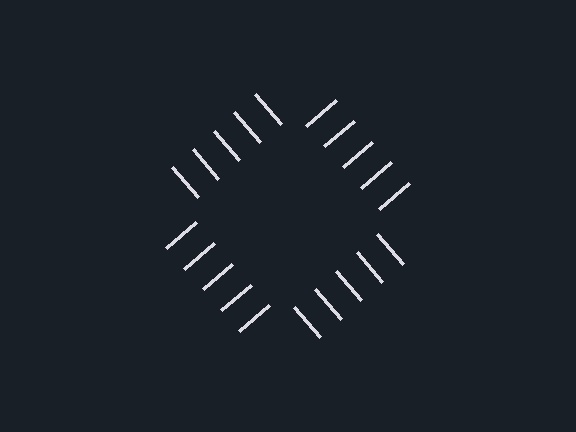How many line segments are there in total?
20 — 5 along each of the 4 edges.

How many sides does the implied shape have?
4 sides — the line-ends trace a square.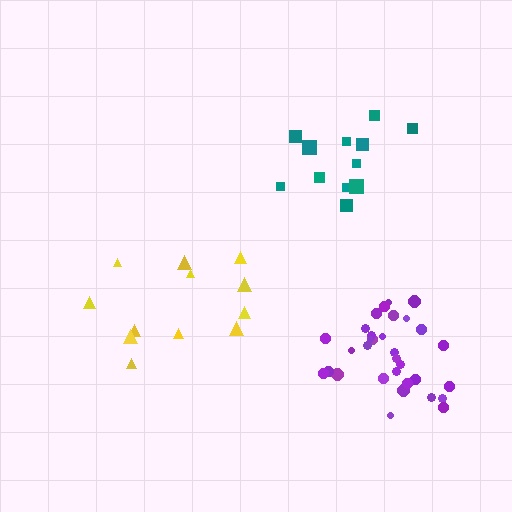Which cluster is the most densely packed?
Purple.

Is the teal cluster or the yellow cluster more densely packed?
Teal.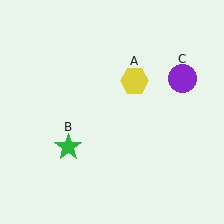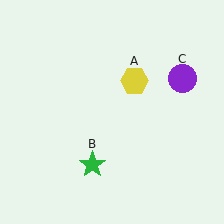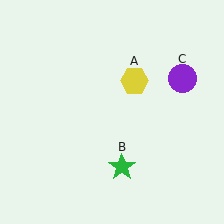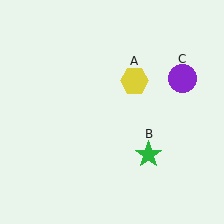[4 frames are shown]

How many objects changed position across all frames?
1 object changed position: green star (object B).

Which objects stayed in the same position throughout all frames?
Yellow hexagon (object A) and purple circle (object C) remained stationary.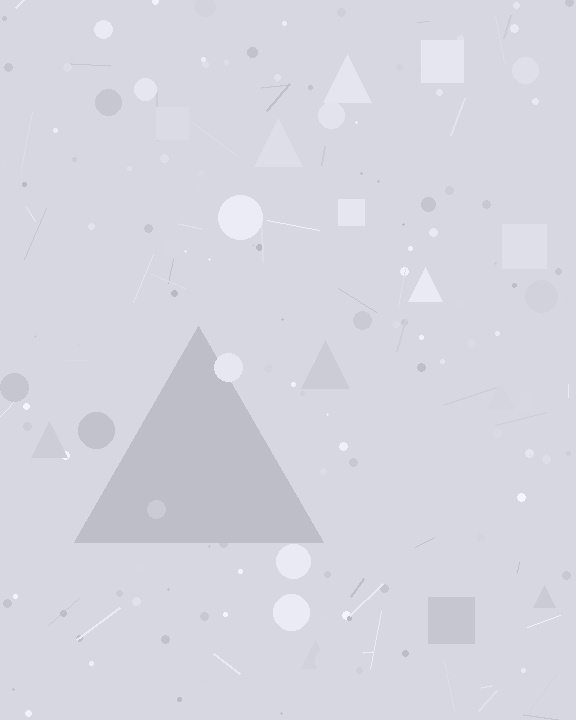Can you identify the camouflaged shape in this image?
The camouflaged shape is a triangle.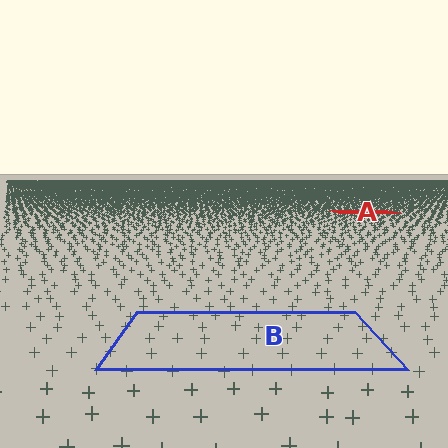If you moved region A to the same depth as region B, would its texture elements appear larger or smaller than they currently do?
They would appear larger. At a closer depth, the same texture elements are projected at a bigger on-screen size.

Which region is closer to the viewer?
Region B is closer. The texture elements there are larger and more spread out.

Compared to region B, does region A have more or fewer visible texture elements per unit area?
Region A has more texture elements per unit area — they are packed more densely because it is farther away.